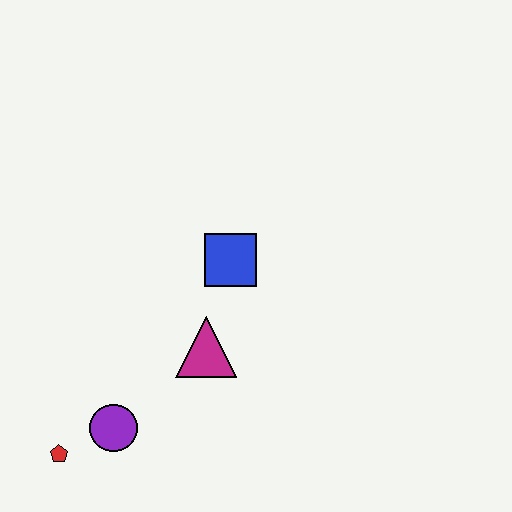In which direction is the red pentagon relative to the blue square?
The red pentagon is below the blue square.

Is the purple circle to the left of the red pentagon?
No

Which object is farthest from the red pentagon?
The blue square is farthest from the red pentagon.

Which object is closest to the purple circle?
The red pentagon is closest to the purple circle.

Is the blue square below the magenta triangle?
No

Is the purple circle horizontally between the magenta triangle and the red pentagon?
Yes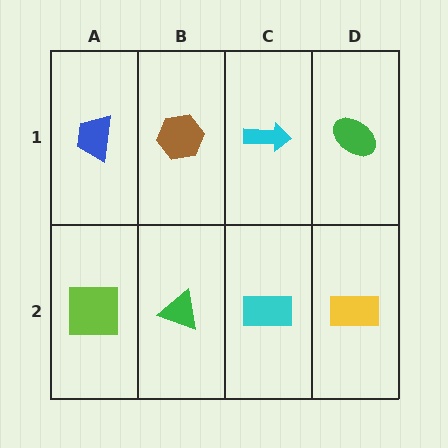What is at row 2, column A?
A lime square.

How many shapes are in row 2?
4 shapes.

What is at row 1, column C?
A cyan arrow.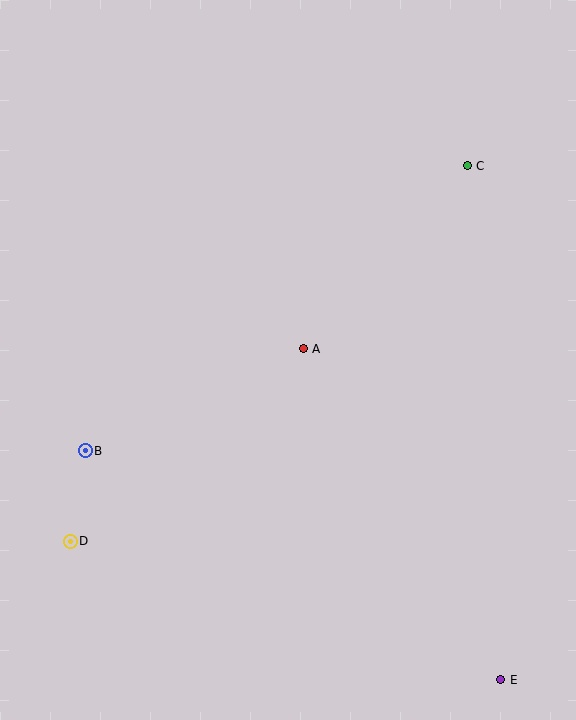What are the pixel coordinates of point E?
Point E is at (501, 680).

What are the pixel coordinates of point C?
Point C is at (467, 166).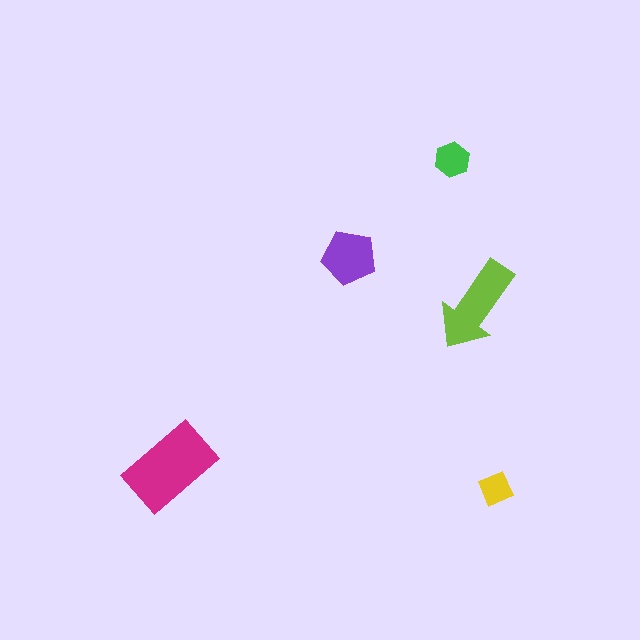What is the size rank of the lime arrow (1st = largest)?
2nd.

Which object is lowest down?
The yellow square is bottommost.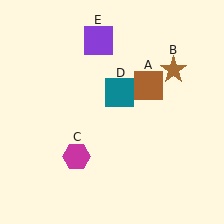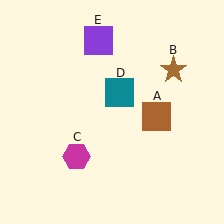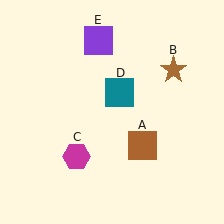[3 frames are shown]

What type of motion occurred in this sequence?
The brown square (object A) rotated clockwise around the center of the scene.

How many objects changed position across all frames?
1 object changed position: brown square (object A).